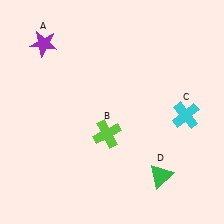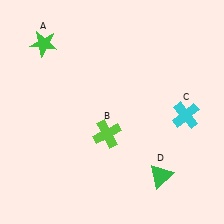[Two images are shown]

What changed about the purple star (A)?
In Image 1, A is purple. In Image 2, it changed to green.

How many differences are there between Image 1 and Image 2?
There is 1 difference between the two images.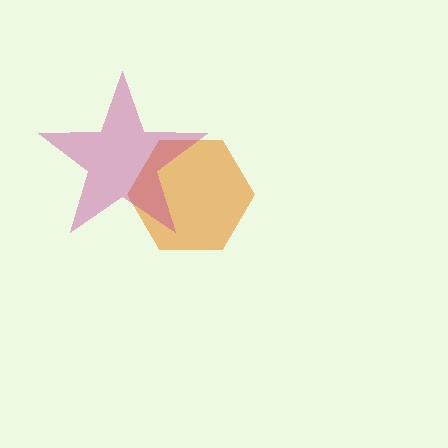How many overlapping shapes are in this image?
There are 2 overlapping shapes in the image.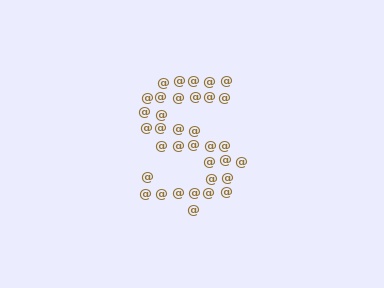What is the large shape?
The large shape is the letter S.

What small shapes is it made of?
It is made of small at signs.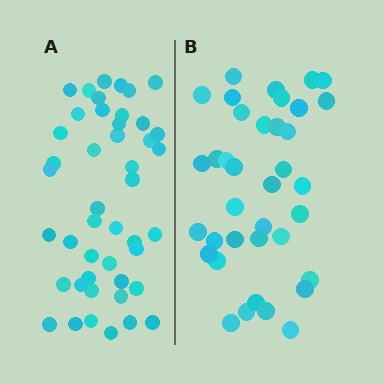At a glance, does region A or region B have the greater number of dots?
Region A (the left region) has more dots.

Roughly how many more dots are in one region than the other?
Region A has roughly 8 or so more dots than region B.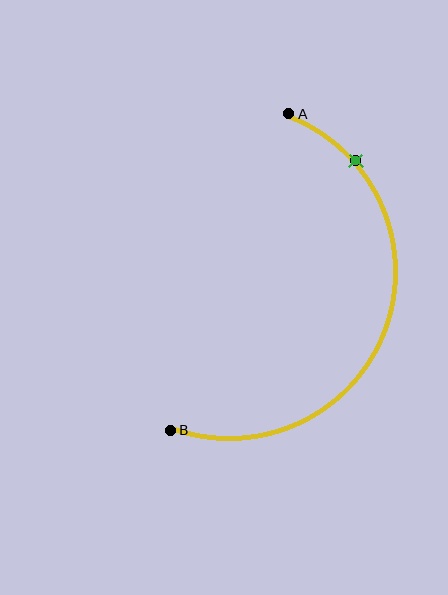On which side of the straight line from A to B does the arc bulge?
The arc bulges to the right of the straight line connecting A and B.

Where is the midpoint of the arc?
The arc midpoint is the point on the curve farthest from the straight line joining A and B. It sits to the right of that line.